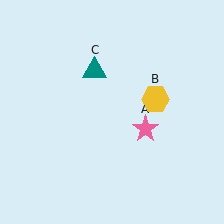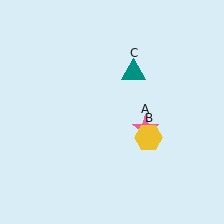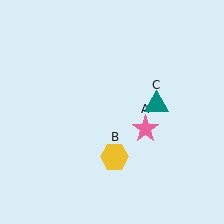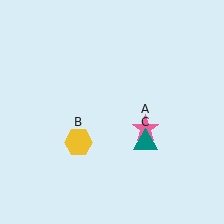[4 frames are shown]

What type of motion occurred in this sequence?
The yellow hexagon (object B), teal triangle (object C) rotated clockwise around the center of the scene.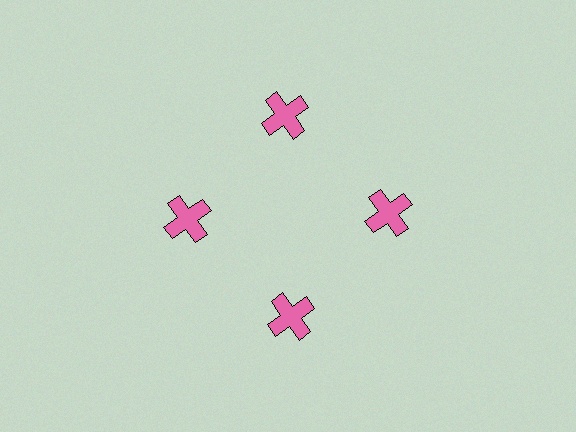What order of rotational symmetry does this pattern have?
This pattern has 4-fold rotational symmetry.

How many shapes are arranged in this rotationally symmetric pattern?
There are 4 shapes, arranged in 4 groups of 1.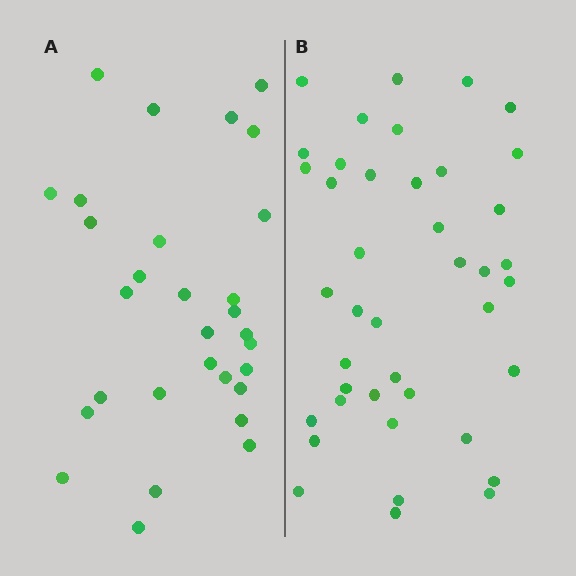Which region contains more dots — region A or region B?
Region B (the right region) has more dots.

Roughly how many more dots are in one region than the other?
Region B has roughly 12 or so more dots than region A.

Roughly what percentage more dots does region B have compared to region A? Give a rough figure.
About 35% more.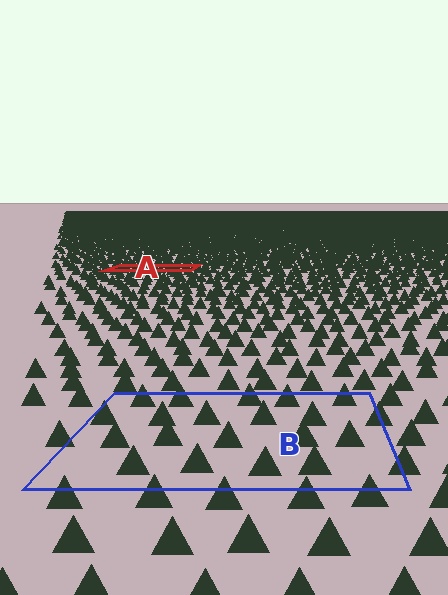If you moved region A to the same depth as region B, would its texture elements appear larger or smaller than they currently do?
They would appear larger. At a closer depth, the same texture elements are projected at a bigger on-screen size.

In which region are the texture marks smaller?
The texture marks are smaller in region A, because it is farther away.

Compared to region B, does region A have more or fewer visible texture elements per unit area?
Region A has more texture elements per unit area — they are packed more densely because it is farther away.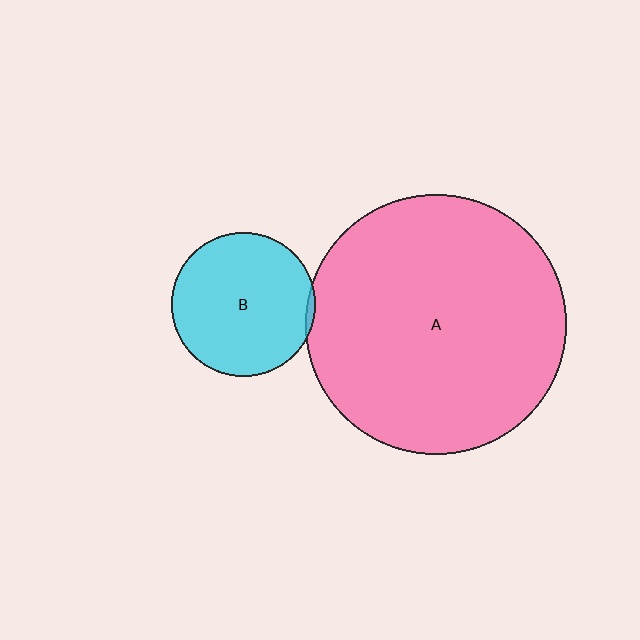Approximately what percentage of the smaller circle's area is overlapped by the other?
Approximately 5%.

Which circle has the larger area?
Circle A (pink).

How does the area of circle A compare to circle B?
Approximately 3.3 times.